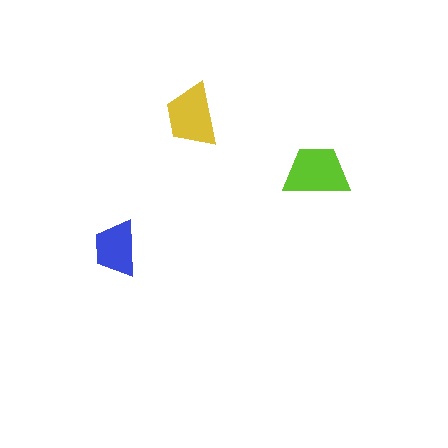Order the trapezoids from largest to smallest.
the lime one, the yellow one, the blue one.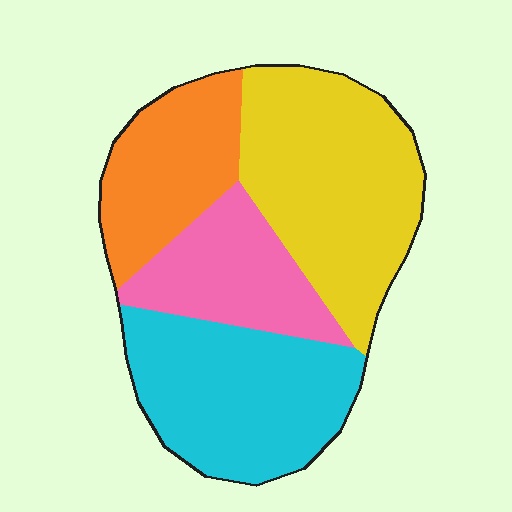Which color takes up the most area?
Yellow, at roughly 35%.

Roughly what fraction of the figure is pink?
Pink covers roughly 20% of the figure.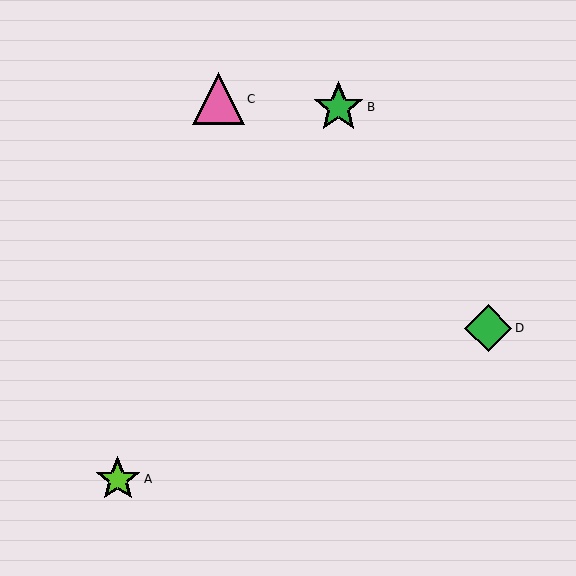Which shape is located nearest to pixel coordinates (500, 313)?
The green diamond (labeled D) at (488, 328) is nearest to that location.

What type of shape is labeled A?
Shape A is a lime star.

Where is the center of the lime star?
The center of the lime star is at (118, 479).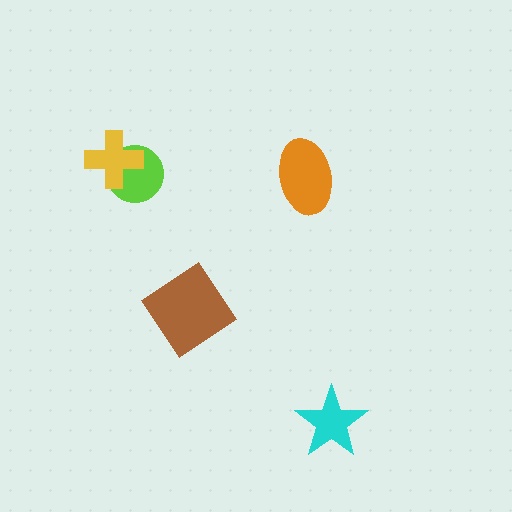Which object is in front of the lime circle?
The yellow cross is in front of the lime circle.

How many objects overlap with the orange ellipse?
0 objects overlap with the orange ellipse.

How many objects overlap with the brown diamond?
0 objects overlap with the brown diamond.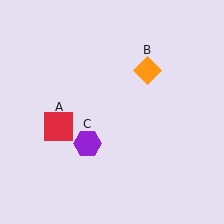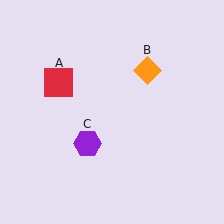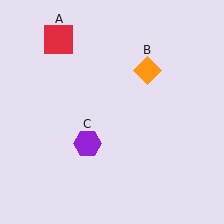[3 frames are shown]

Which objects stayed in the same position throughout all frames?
Orange diamond (object B) and purple hexagon (object C) remained stationary.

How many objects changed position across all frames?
1 object changed position: red square (object A).